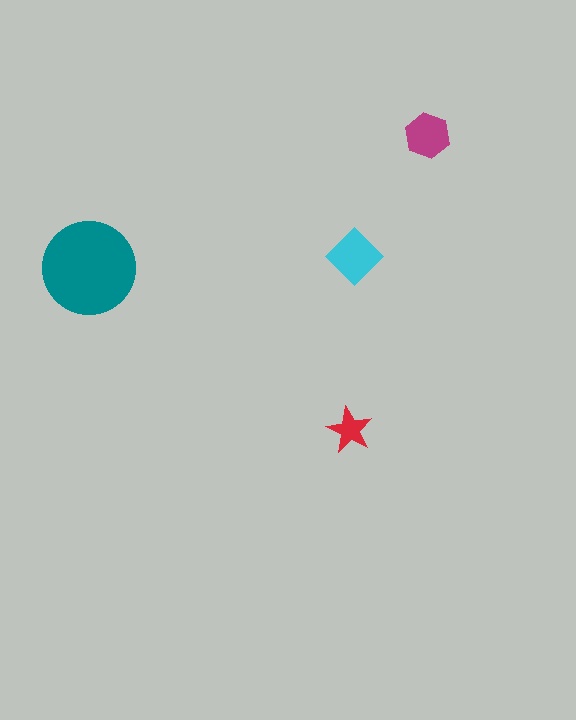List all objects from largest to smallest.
The teal circle, the cyan diamond, the magenta hexagon, the red star.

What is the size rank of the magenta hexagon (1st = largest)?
3rd.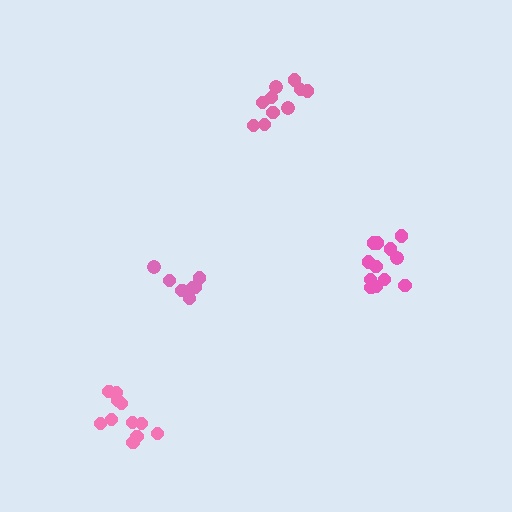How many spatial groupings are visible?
There are 4 spatial groupings.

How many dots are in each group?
Group 1: 7 dots, Group 2: 12 dots, Group 3: 10 dots, Group 4: 11 dots (40 total).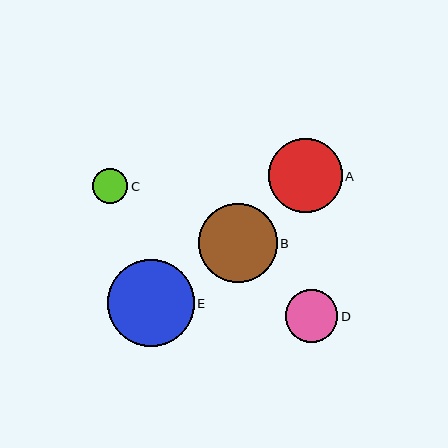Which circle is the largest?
Circle E is the largest with a size of approximately 87 pixels.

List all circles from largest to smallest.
From largest to smallest: E, B, A, D, C.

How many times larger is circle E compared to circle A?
Circle E is approximately 1.2 times the size of circle A.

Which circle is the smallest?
Circle C is the smallest with a size of approximately 35 pixels.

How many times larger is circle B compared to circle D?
Circle B is approximately 1.5 times the size of circle D.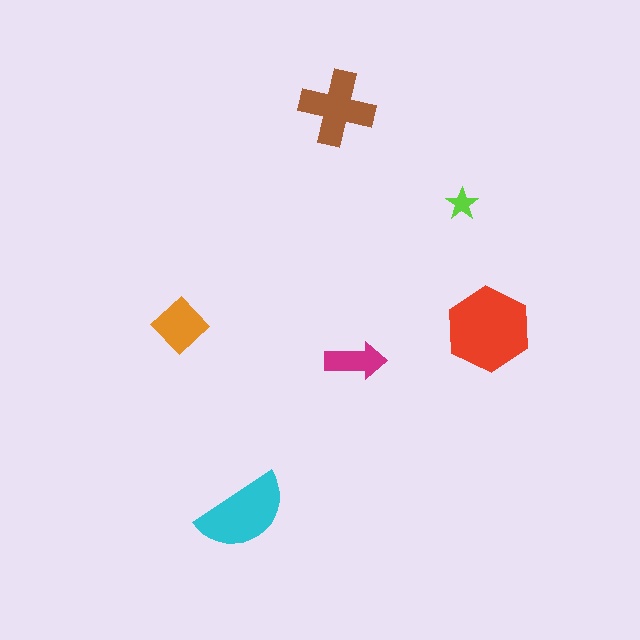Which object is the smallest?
The lime star.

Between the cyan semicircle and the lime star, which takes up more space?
The cyan semicircle.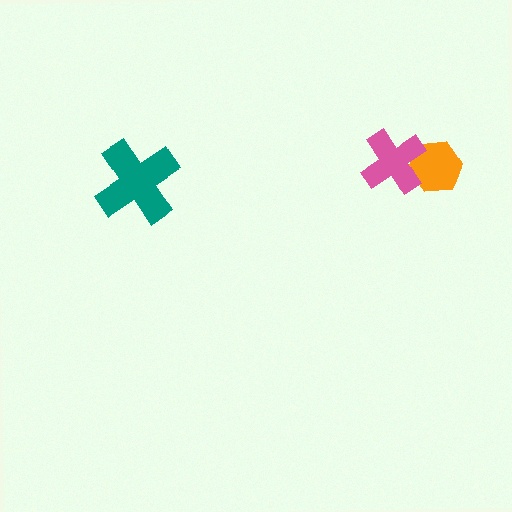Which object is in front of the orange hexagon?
The pink cross is in front of the orange hexagon.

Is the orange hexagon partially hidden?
Yes, it is partially covered by another shape.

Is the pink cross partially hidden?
No, no other shape covers it.